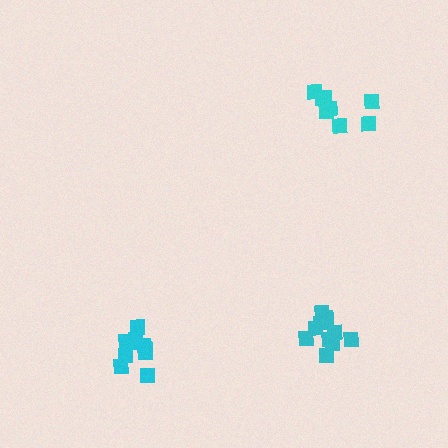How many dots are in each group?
Group 1: 10 dots, Group 2: 11 dots, Group 3: 8 dots (29 total).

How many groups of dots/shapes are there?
There are 3 groups.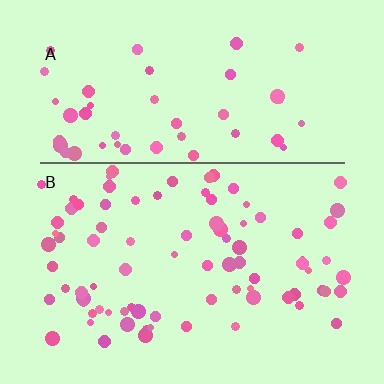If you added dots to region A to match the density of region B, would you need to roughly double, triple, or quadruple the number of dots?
Approximately double.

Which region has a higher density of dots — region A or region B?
B (the bottom).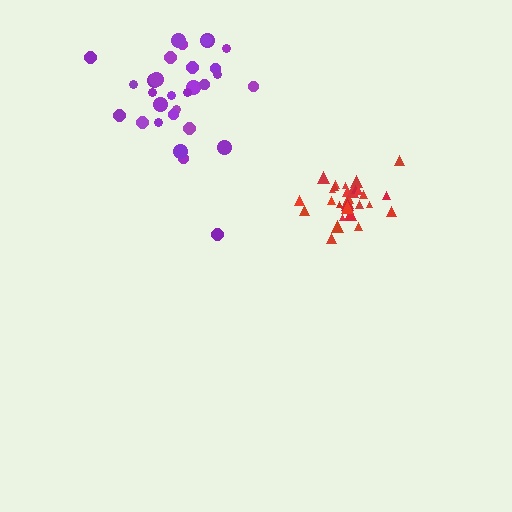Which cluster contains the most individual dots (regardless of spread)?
Purple (30).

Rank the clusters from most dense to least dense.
red, purple.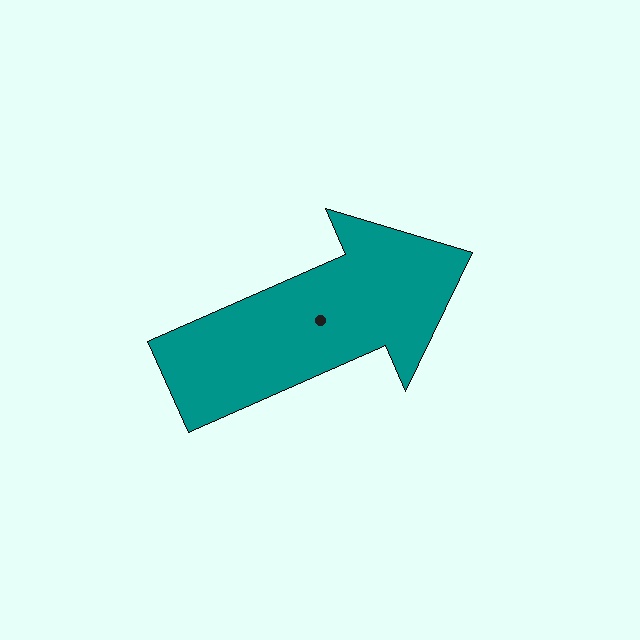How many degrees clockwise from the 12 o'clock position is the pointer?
Approximately 66 degrees.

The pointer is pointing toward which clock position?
Roughly 2 o'clock.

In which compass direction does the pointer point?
Northeast.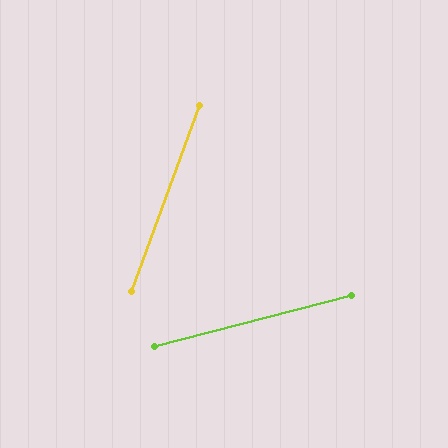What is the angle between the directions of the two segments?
Approximately 55 degrees.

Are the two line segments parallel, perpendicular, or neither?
Neither parallel nor perpendicular — they differ by about 55°.